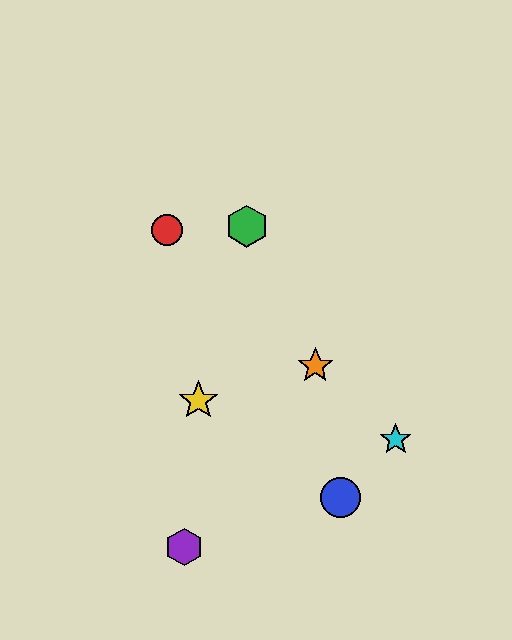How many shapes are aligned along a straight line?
3 shapes (the red circle, the orange star, the cyan star) are aligned along a straight line.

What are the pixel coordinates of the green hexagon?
The green hexagon is at (247, 226).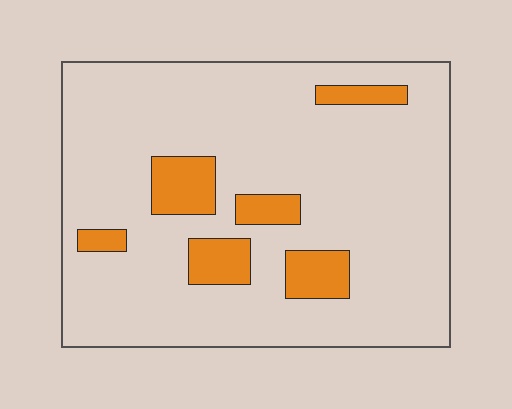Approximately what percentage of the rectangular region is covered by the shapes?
Approximately 15%.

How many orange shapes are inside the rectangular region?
6.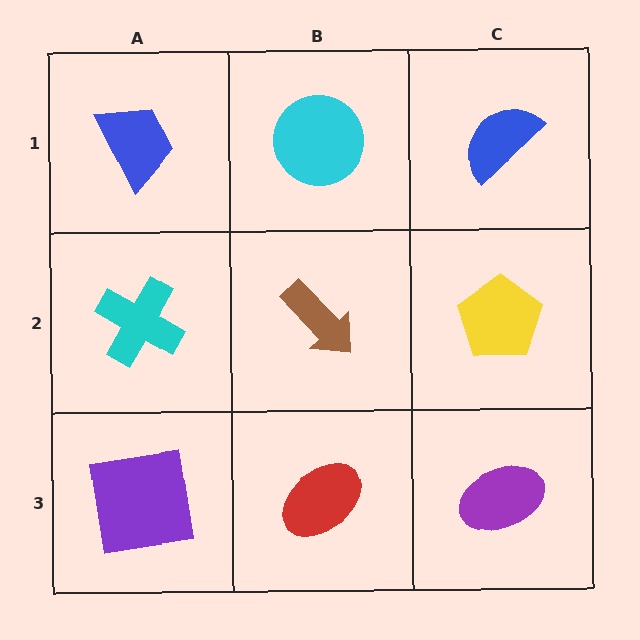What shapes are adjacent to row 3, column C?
A yellow pentagon (row 2, column C), a red ellipse (row 3, column B).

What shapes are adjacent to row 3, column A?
A cyan cross (row 2, column A), a red ellipse (row 3, column B).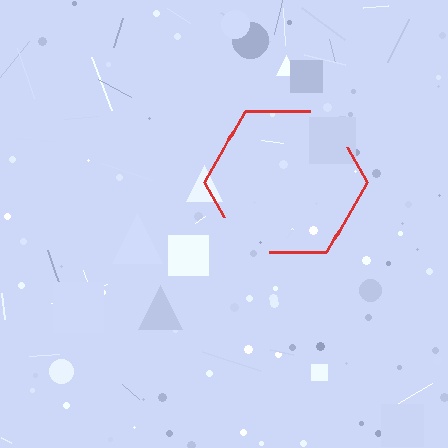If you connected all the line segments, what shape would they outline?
They would outline a hexagon.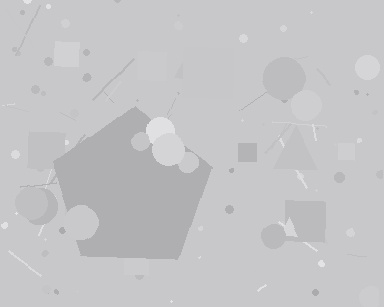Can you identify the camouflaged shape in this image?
The camouflaged shape is a pentagon.